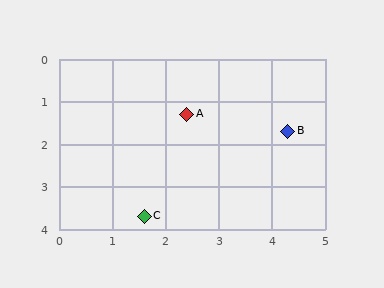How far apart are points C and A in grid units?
Points C and A are about 2.5 grid units apart.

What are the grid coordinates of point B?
Point B is at approximately (4.3, 1.7).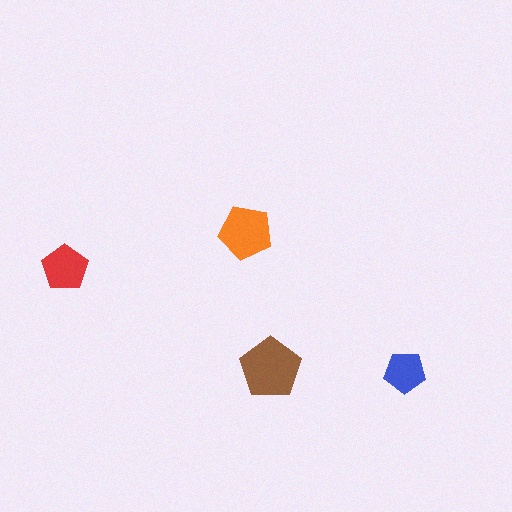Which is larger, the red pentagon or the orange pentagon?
The orange one.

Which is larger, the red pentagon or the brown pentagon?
The brown one.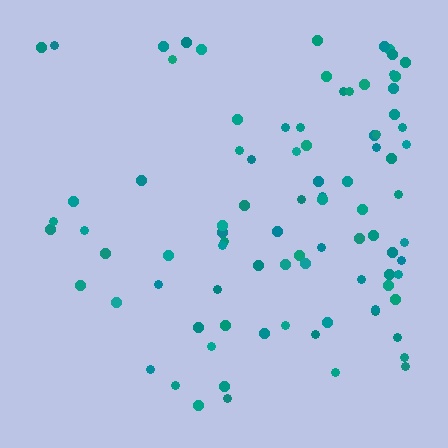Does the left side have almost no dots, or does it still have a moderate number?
Still a moderate number, just noticeably fewer than the right.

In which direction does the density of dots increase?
From left to right, with the right side densest.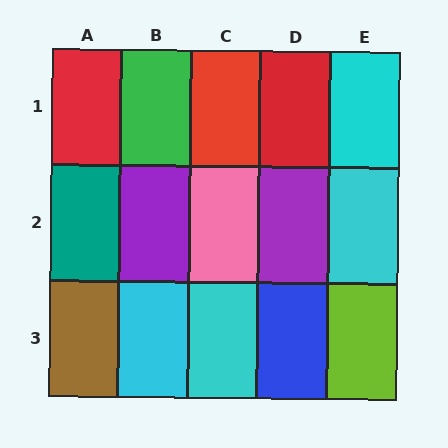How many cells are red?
3 cells are red.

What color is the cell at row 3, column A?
Brown.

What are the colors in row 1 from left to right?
Red, green, red, red, cyan.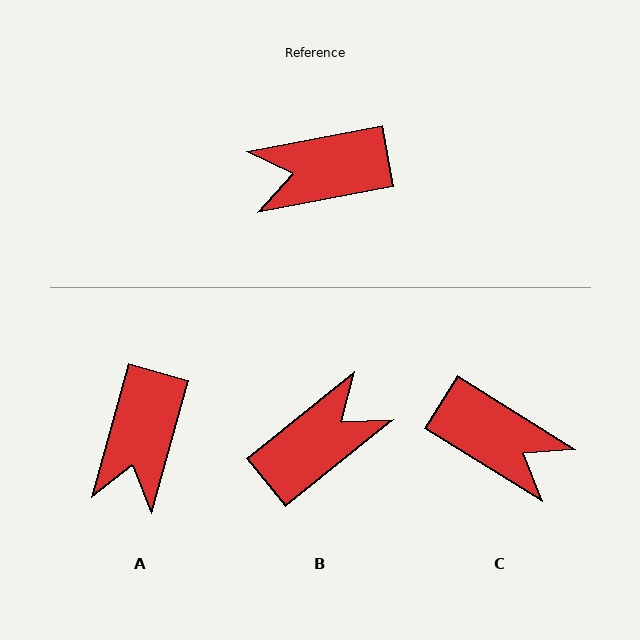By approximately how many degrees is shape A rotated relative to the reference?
Approximately 64 degrees counter-clockwise.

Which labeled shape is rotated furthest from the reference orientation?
B, about 152 degrees away.